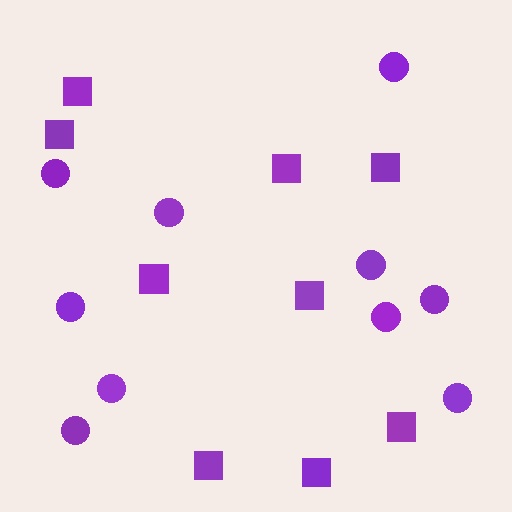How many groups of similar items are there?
There are 2 groups: one group of squares (9) and one group of circles (10).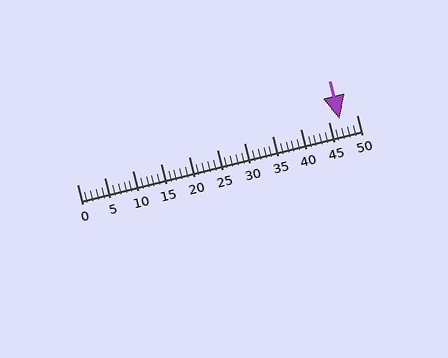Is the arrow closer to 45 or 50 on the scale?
The arrow is closer to 45.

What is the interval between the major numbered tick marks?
The major tick marks are spaced 5 units apart.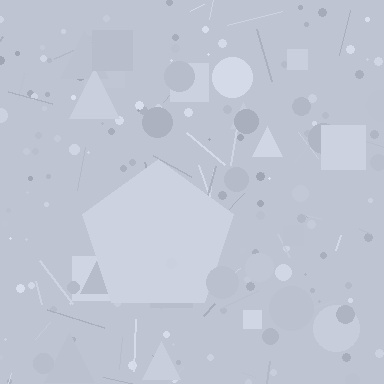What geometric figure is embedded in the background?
A pentagon is embedded in the background.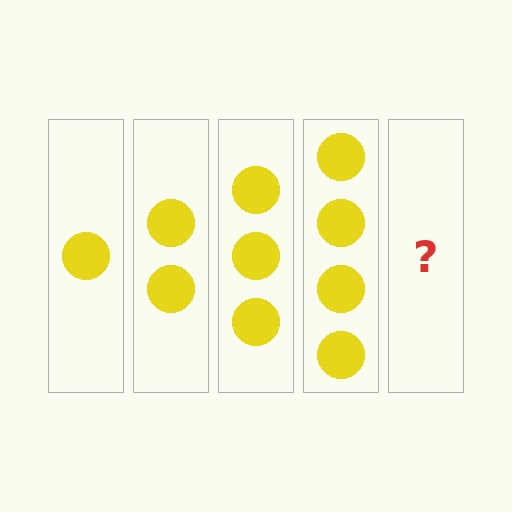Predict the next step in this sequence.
The next step is 5 circles.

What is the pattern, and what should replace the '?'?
The pattern is that each step adds one more circle. The '?' should be 5 circles.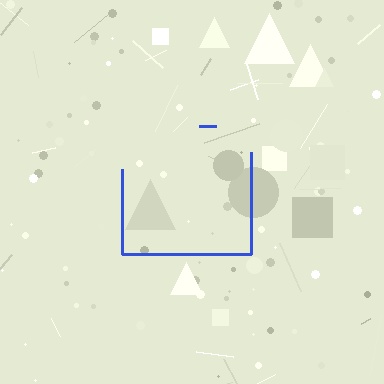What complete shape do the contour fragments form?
The contour fragments form a square.